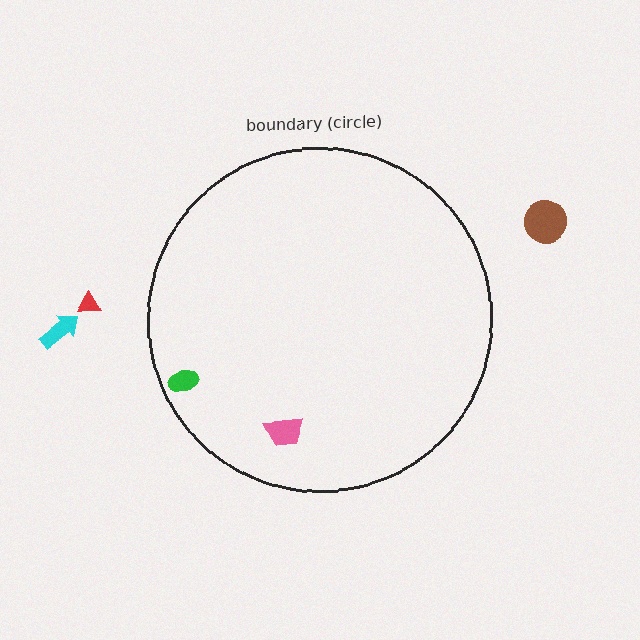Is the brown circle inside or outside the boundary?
Outside.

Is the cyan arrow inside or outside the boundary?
Outside.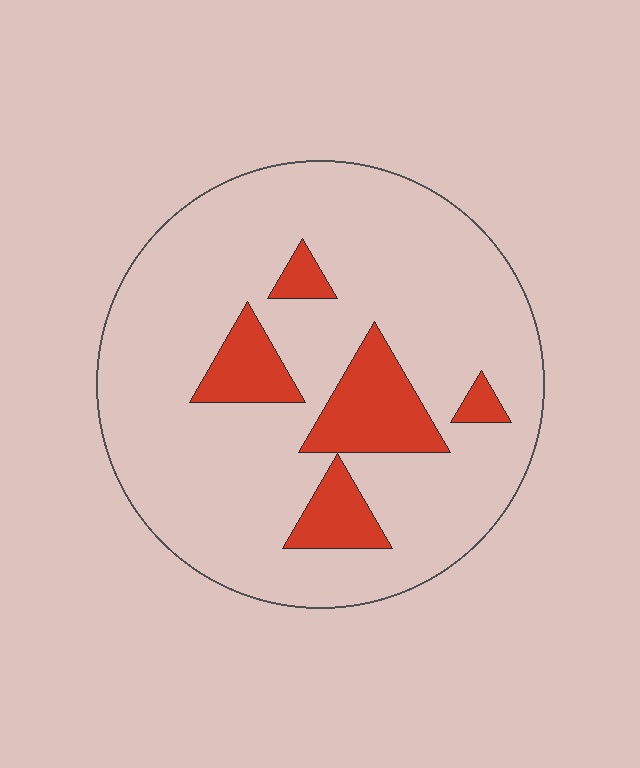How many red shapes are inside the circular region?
5.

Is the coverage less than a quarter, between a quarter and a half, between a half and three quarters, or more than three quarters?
Less than a quarter.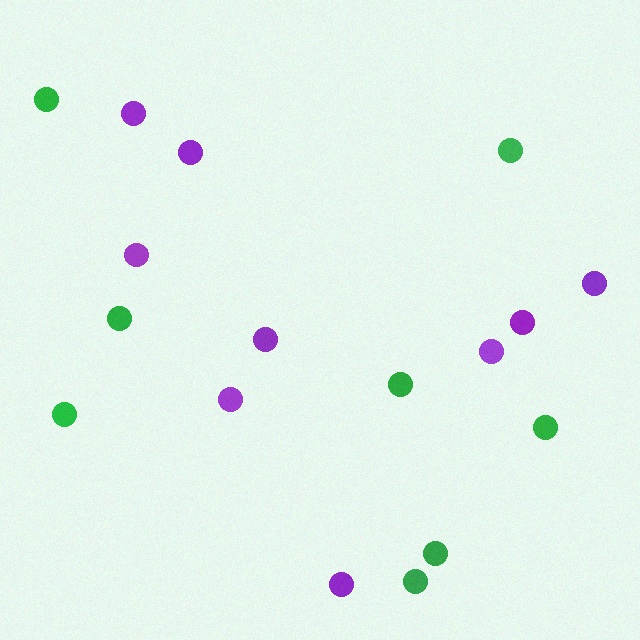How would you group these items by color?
There are 2 groups: one group of purple circles (9) and one group of green circles (8).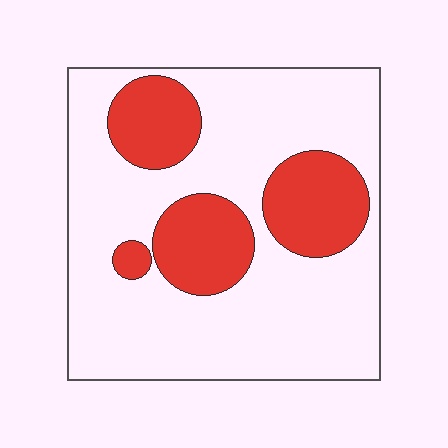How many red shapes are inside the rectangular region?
4.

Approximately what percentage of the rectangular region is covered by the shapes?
Approximately 25%.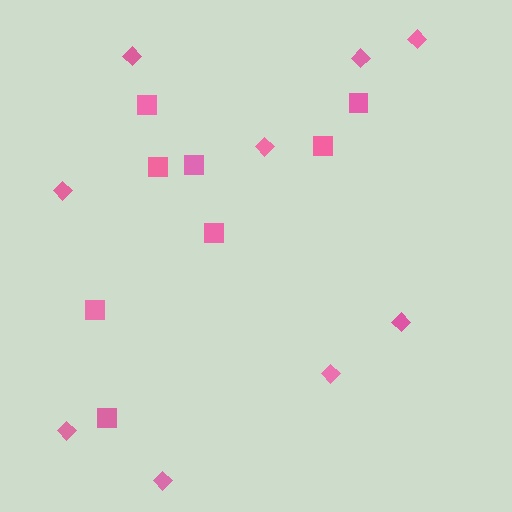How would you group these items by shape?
There are 2 groups: one group of squares (8) and one group of diamonds (9).